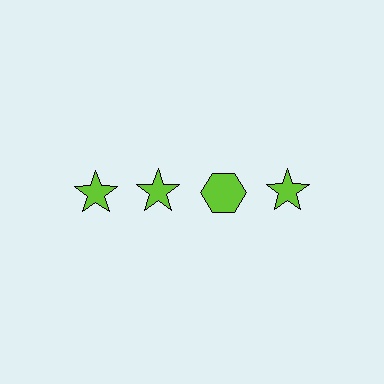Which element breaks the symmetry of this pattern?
The lime hexagon in the top row, center column breaks the symmetry. All other shapes are lime stars.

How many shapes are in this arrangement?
There are 4 shapes arranged in a grid pattern.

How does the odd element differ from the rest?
It has a different shape: hexagon instead of star.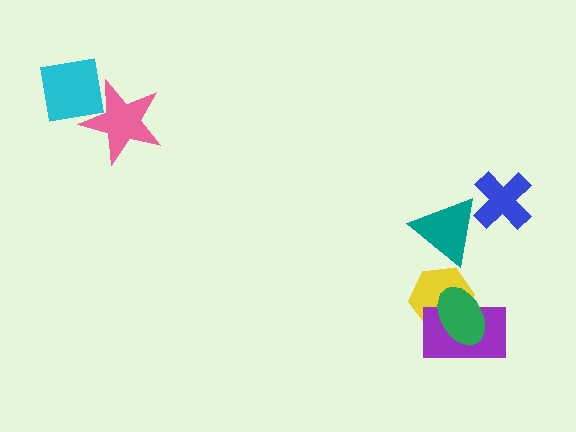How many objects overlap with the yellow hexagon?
2 objects overlap with the yellow hexagon.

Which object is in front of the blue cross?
The teal triangle is in front of the blue cross.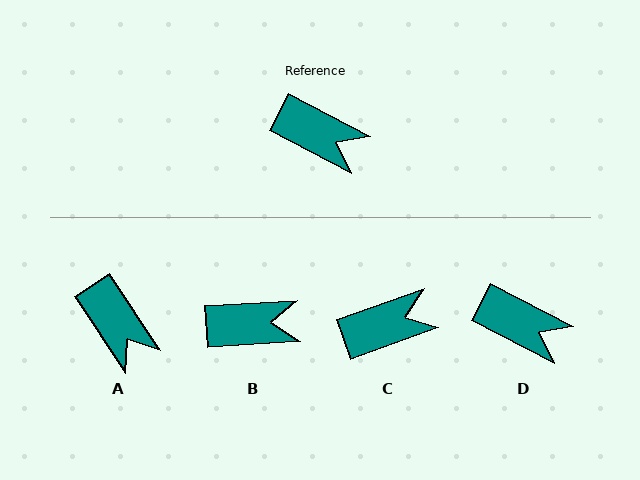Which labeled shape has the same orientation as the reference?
D.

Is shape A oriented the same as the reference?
No, it is off by about 29 degrees.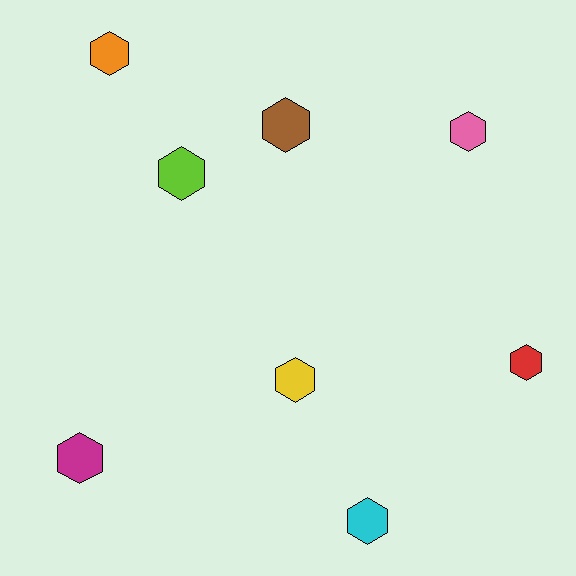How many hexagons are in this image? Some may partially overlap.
There are 8 hexagons.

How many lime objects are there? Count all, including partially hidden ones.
There is 1 lime object.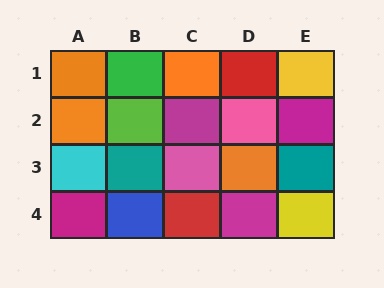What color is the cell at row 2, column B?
Lime.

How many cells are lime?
1 cell is lime.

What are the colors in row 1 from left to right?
Orange, green, orange, red, yellow.